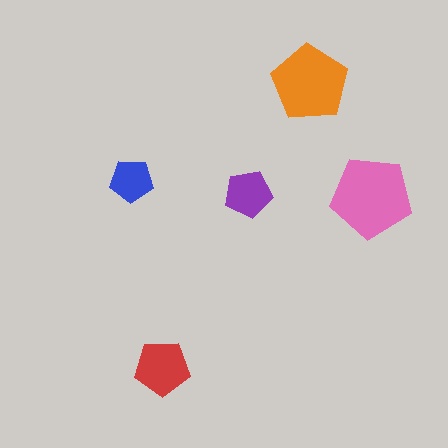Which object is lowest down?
The red pentagon is bottommost.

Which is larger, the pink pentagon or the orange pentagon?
The pink one.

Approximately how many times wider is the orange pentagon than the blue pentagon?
About 2 times wider.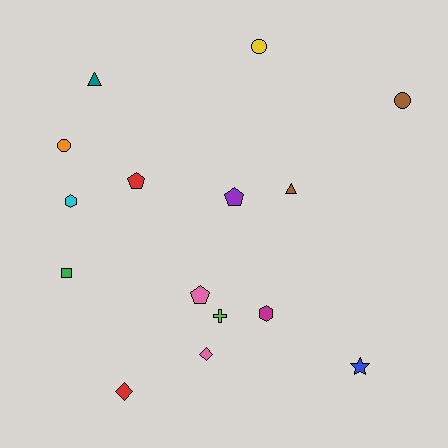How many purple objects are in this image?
There is 1 purple object.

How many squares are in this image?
There is 1 square.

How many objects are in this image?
There are 15 objects.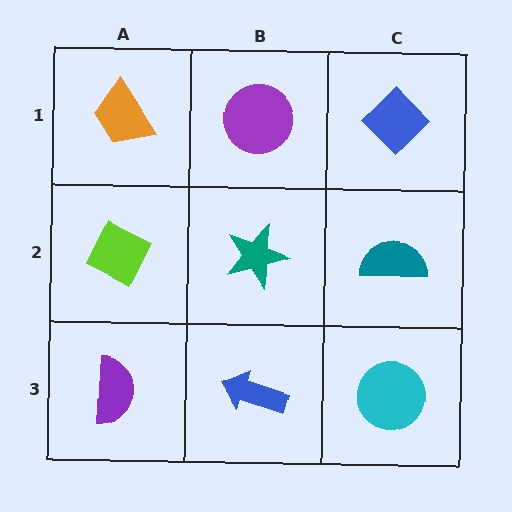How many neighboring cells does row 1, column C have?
2.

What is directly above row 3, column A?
A lime diamond.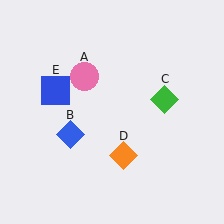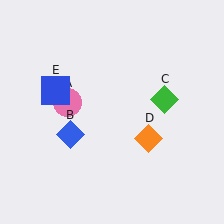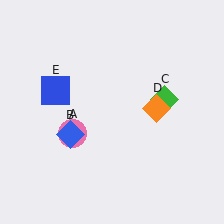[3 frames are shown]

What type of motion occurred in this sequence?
The pink circle (object A), orange diamond (object D) rotated counterclockwise around the center of the scene.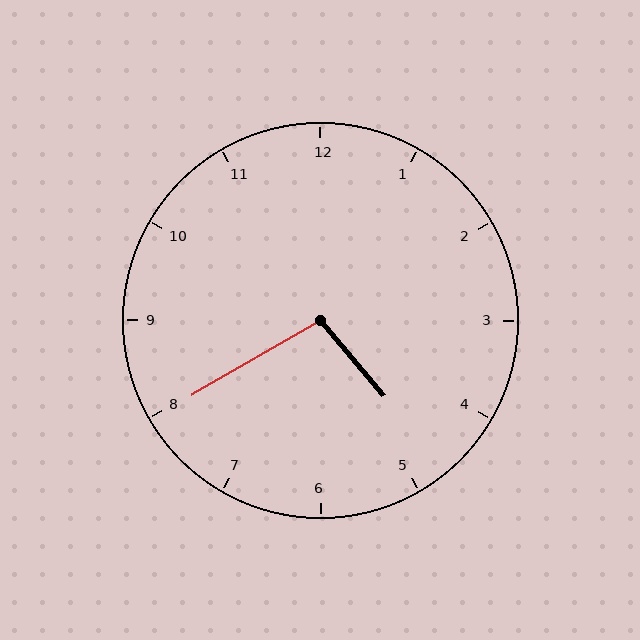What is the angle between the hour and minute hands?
Approximately 100 degrees.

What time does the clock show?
4:40.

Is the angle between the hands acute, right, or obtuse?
It is obtuse.